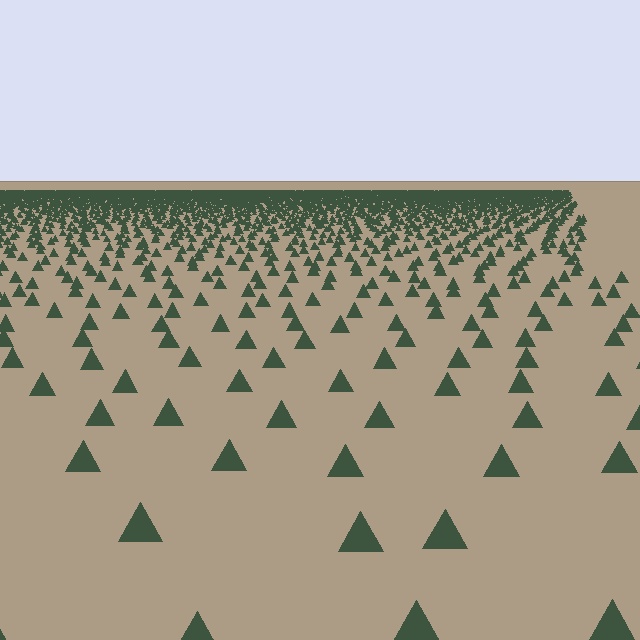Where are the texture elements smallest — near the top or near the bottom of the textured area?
Near the top.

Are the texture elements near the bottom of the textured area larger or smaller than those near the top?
Larger. Near the bottom, elements are closer to the viewer and appear at a bigger on-screen size.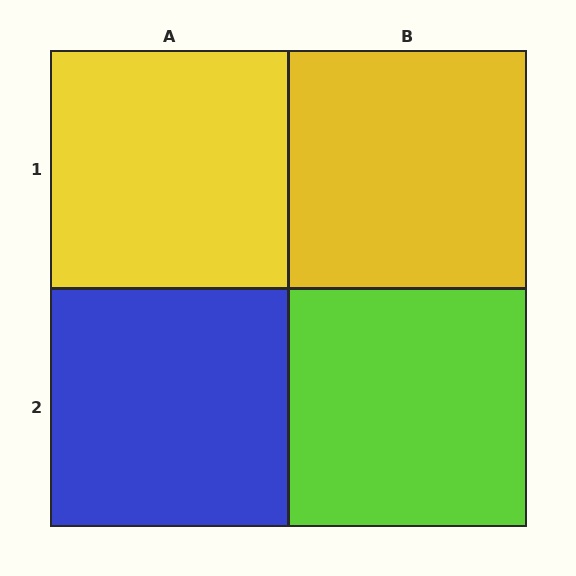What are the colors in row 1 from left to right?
Yellow, yellow.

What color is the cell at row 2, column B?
Lime.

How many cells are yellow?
2 cells are yellow.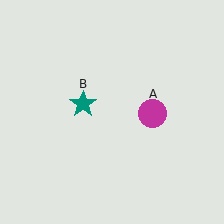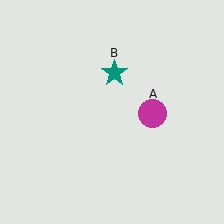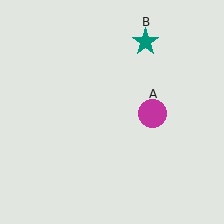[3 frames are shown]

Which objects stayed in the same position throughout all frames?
Magenta circle (object A) remained stationary.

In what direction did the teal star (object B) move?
The teal star (object B) moved up and to the right.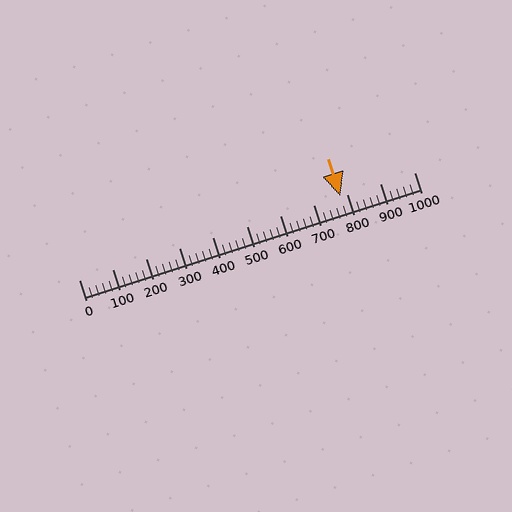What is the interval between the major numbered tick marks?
The major tick marks are spaced 100 units apart.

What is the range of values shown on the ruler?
The ruler shows values from 0 to 1000.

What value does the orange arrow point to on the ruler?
The orange arrow points to approximately 780.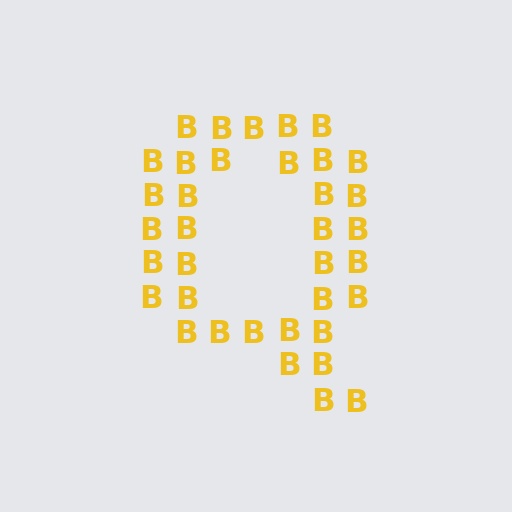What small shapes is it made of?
It is made of small letter B's.